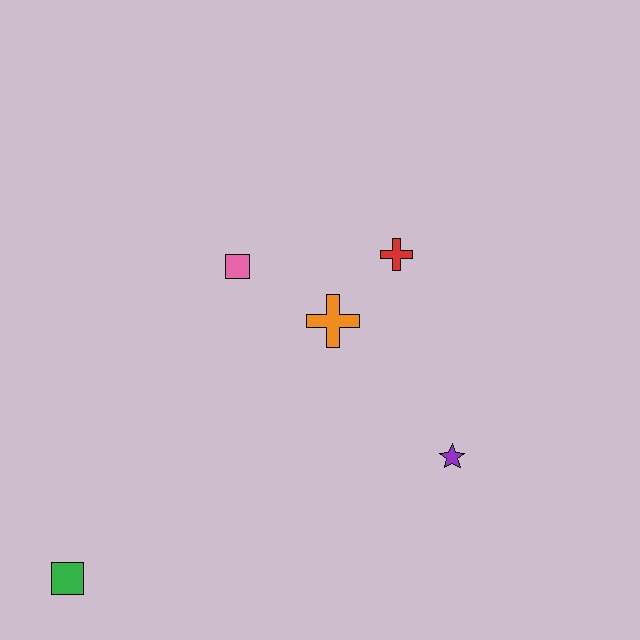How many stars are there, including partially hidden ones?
There is 1 star.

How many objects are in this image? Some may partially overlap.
There are 5 objects.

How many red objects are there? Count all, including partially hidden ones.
There is 1 red object.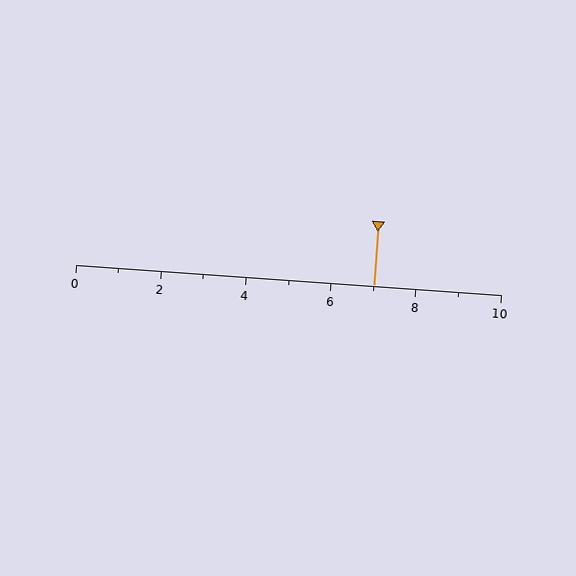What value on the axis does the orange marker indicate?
The marker indicates approximately 7.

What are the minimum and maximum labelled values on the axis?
The axis runs from 0 to 10.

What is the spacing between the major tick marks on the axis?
The major ticks are spaced 2 apart.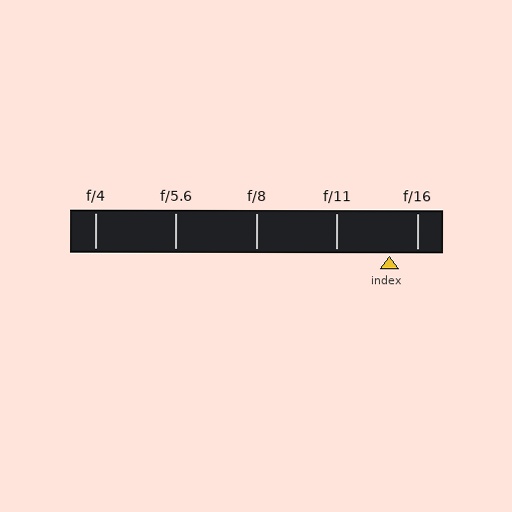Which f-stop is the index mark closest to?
The index mark is closest to f/16.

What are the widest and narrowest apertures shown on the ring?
The widest aperture shown is f/4 and the narrowest is f/16.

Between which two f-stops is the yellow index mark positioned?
The index mark is between f/11 and f/16.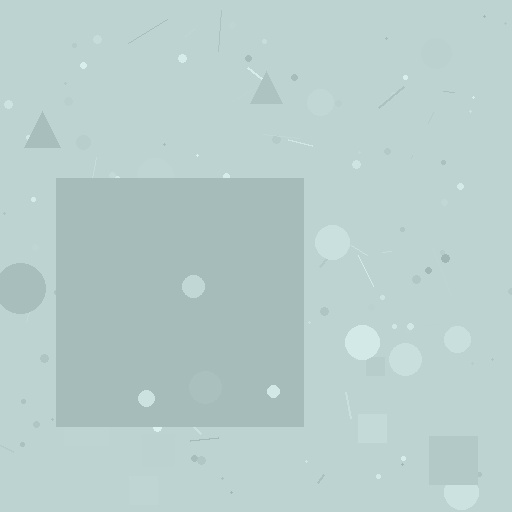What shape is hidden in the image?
A square is hidden in the image.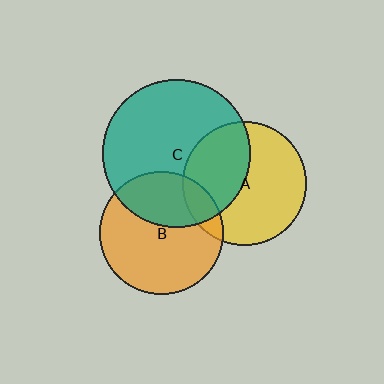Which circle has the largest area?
Circle C (teal).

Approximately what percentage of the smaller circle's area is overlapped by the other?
Approximately 35%.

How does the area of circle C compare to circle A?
Approximately 1.4 times.